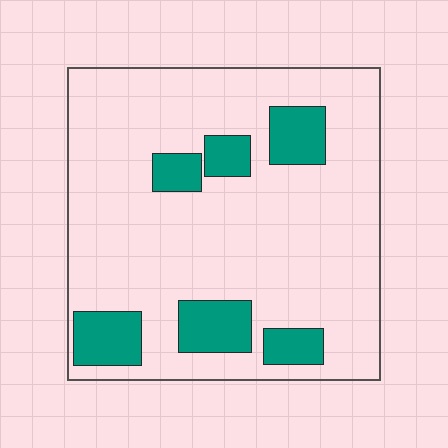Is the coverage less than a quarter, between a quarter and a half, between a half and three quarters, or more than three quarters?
Less than a quarter.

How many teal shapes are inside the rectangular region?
6.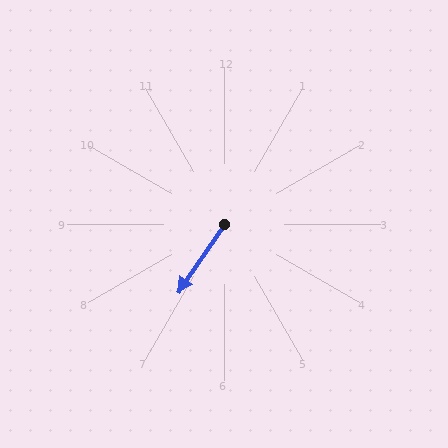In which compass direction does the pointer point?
Southwest.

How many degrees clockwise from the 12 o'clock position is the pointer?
Approximately 214 degrees.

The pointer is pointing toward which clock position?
Roughly 7 o'clock.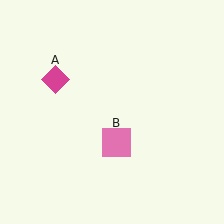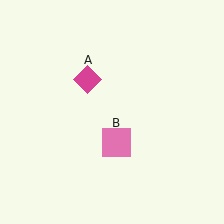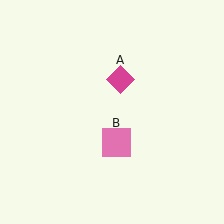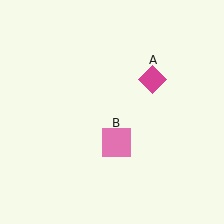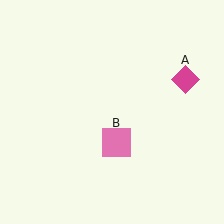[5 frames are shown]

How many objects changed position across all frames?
1 object changed position: magenta diamond (object A).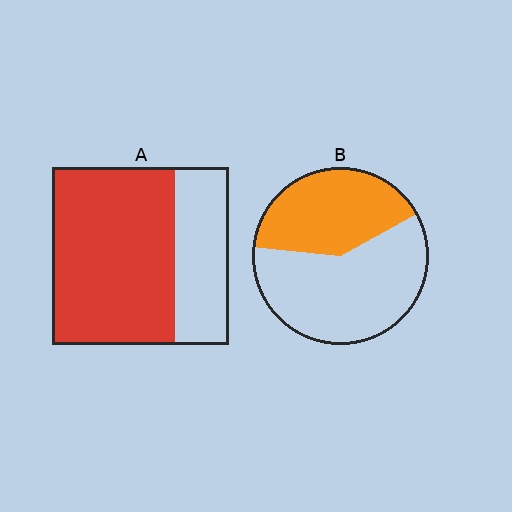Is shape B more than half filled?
No.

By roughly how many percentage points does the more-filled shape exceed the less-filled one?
By roughly 30 percentage points (A over B).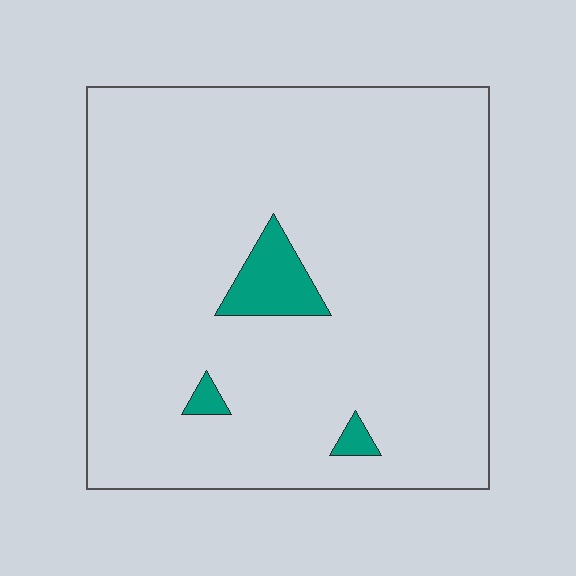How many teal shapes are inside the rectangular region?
3.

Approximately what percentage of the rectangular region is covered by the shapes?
Approximately 5%.